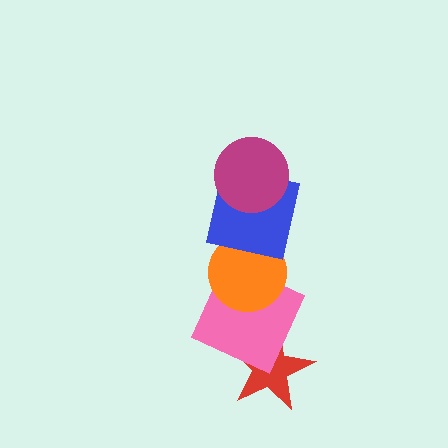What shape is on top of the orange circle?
The blue square is on top of the orange circle.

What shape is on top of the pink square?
The orange circle is on top of the pink square.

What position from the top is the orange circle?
The orange circle is 3rd from the top.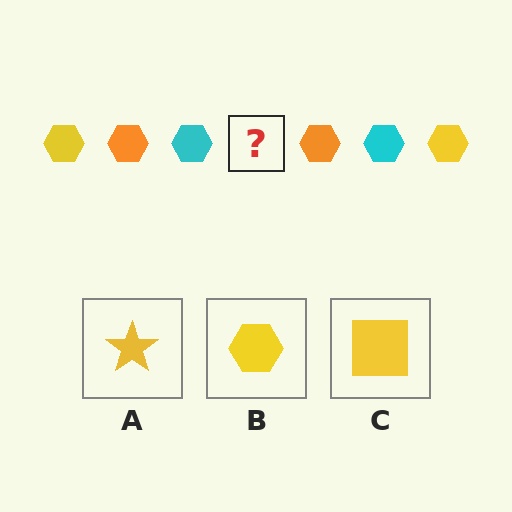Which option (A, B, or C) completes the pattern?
B.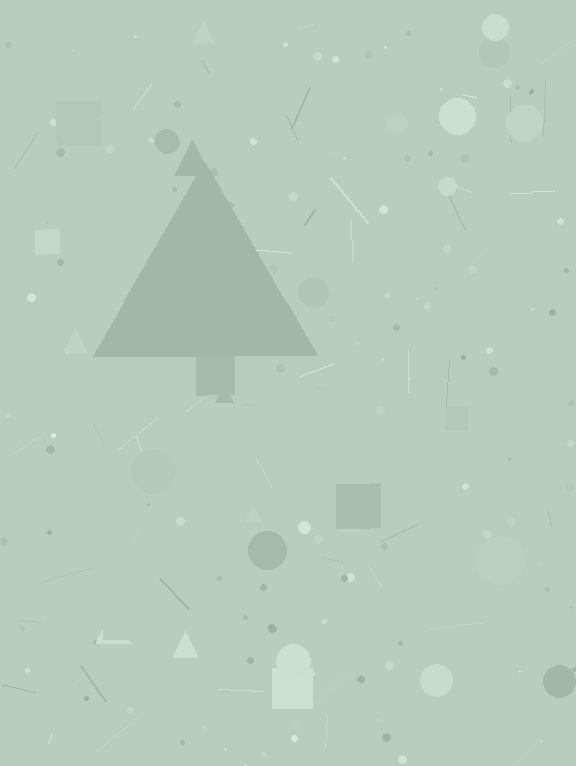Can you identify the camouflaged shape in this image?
The camouflaged shape is a triangle.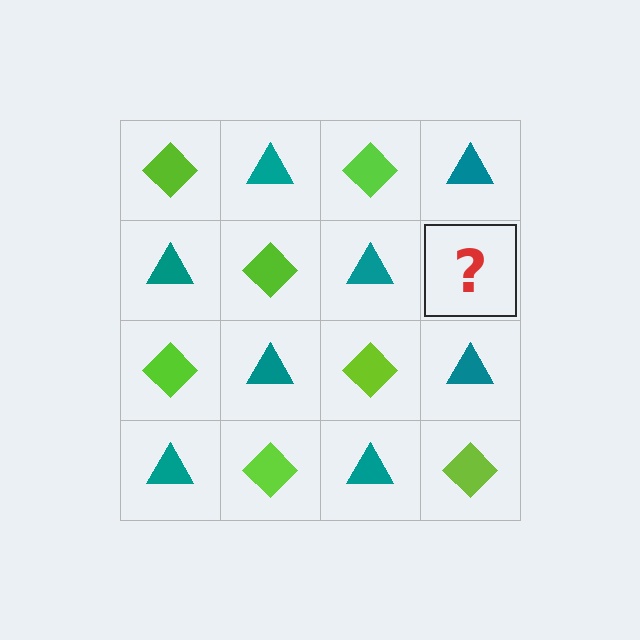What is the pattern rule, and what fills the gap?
The rule is that it alternates lime diamond and teal triangle in a checkerboard pattern. The gap should be filled with a lime diamond.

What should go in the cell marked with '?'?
The missing cell should contain a lime diamond.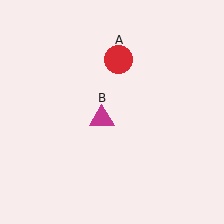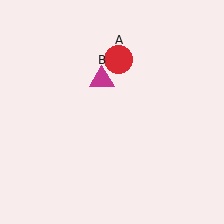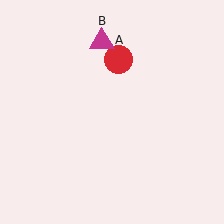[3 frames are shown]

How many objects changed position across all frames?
1 object changed position: magenta triangle (object B).